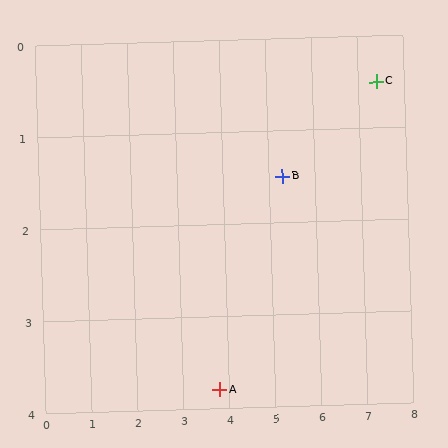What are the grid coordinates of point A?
Point A is at approximately (3.8, 3.8).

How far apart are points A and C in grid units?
Points A and C are about 4.9 grid units apart.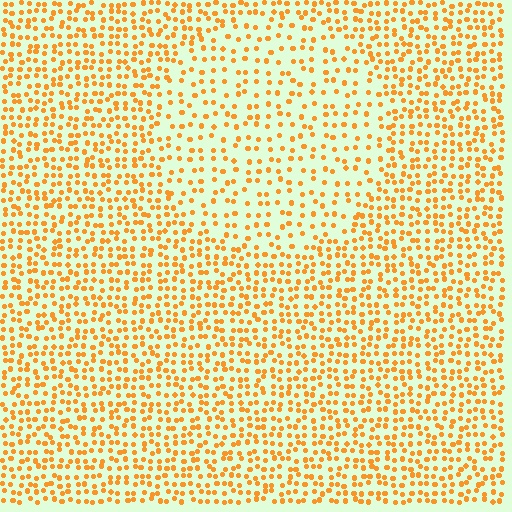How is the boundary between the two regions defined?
The boundary is defined by a change in element density (approximately 1.8x ratio). All elements are the same color, size, and shape.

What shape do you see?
I see a circle.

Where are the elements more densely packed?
The elements are more densely packed outside the circle boundary.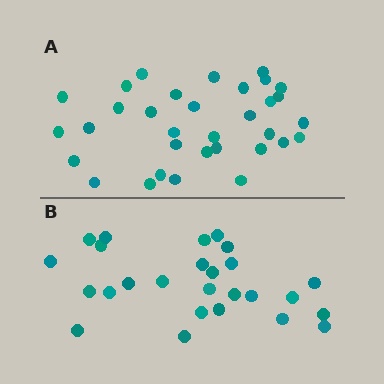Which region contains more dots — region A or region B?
Region A (the top region) has more dots.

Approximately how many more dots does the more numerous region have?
Region A has roughly 8 or so more dots than region B.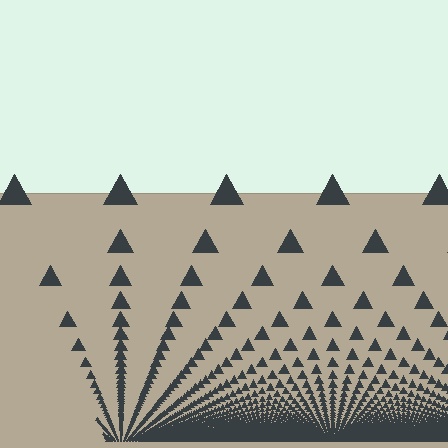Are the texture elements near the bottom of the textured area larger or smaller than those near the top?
Smaller. The gradient is inverted — elements near the bottom are smaller and denser.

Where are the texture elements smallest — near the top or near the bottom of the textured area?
Near the bottom.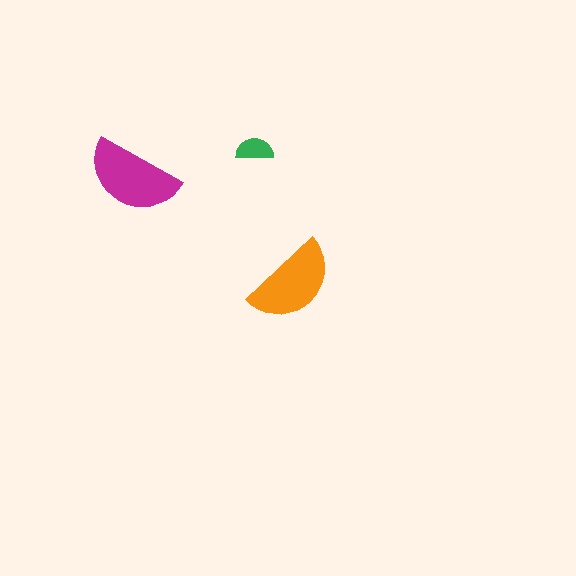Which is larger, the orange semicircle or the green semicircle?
The orange one.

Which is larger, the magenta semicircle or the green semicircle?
The magenta one.